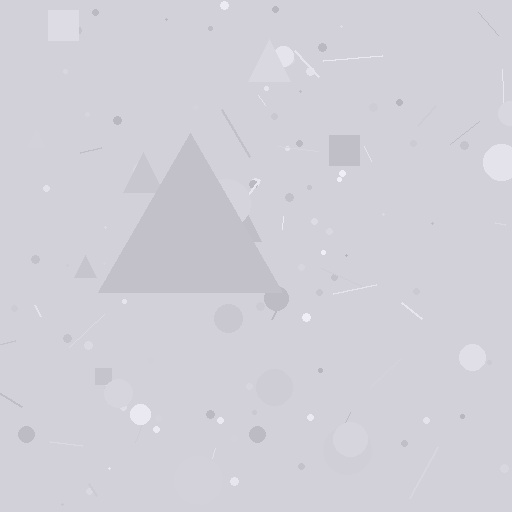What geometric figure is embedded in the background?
A triangle is embedded in the background.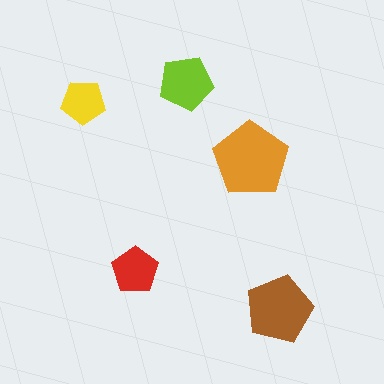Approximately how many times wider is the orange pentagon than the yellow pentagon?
About 1.5 times wider.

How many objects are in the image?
There are 5 objects in the image.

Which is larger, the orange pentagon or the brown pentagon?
The orange one.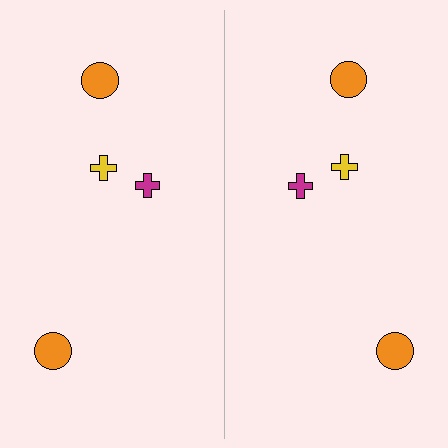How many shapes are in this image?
There are 8 shapes in this image.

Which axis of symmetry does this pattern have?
The pattern has a vertical axis of symmetry running through the center of the image.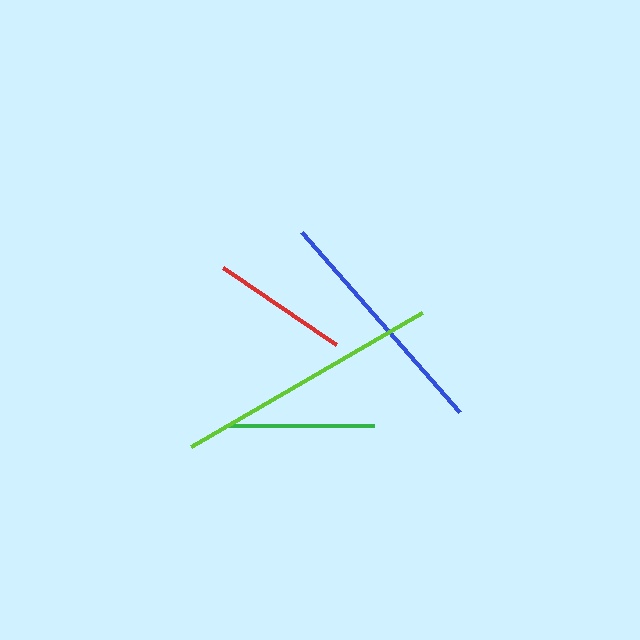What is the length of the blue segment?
The blue segment is approximately 239 pixels long.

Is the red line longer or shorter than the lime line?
The lime line is longer than the red line.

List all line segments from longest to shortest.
From longest to shortest: lime, blue, green, red.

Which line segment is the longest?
The lime line is the longest at approximately 267 pixels.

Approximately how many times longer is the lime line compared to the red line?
The lime line is approximately 1.9 times the length of the red line.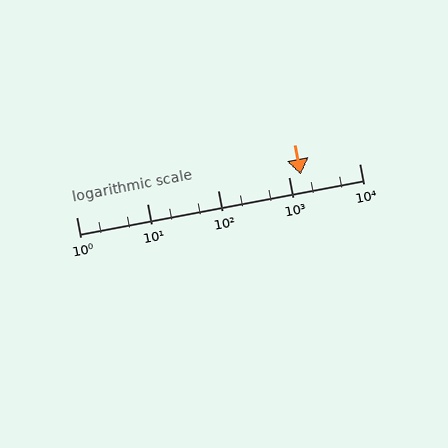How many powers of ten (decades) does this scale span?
The scale spans 4 decades, from 1 to 10000.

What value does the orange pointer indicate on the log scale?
The pointer indicates approximately 1500.